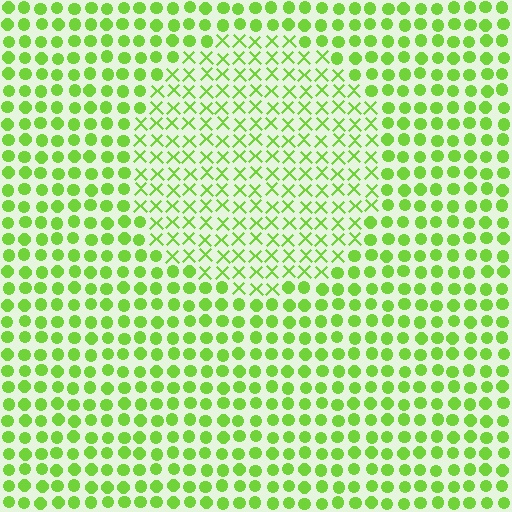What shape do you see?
I see a circle.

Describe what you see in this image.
The image is filled with small lime elements arranged in a uniform grid. A circle-shaped region contains X marks, while the surrounding area contains circles. The boundary is defined purely by the change in element shape.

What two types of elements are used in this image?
The image uses X marks inside the circle region and circles outside it.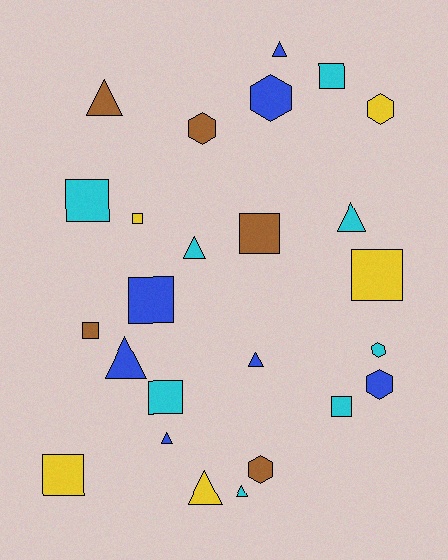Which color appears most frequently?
Cyan, with 8 objects.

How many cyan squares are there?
There are 4 cyan squares.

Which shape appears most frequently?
Square, with 10 objects.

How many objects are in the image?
There are 25 objects.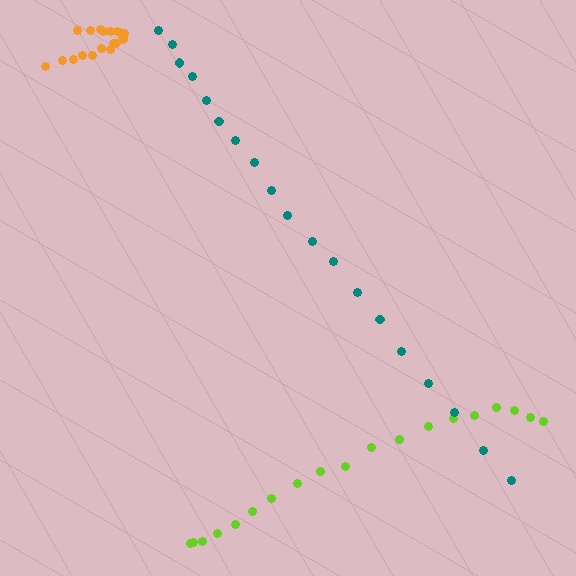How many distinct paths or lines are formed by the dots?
There are 3 distinct paths.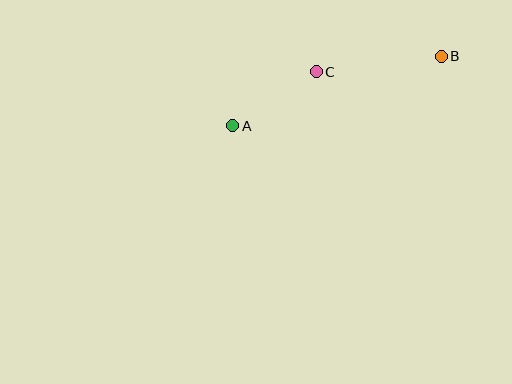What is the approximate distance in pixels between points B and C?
The distance between B and C is approximately 126 pixels.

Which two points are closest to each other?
Points A and C are closest to each other.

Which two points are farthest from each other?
Points A and B are farthest from each other.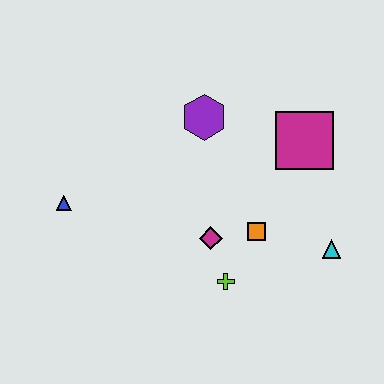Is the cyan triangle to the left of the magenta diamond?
No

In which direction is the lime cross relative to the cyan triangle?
The lime cross is to the left of the cyan triangle.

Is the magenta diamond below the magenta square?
Yes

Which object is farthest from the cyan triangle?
The blue triangle is farthest from the cyan triangle.